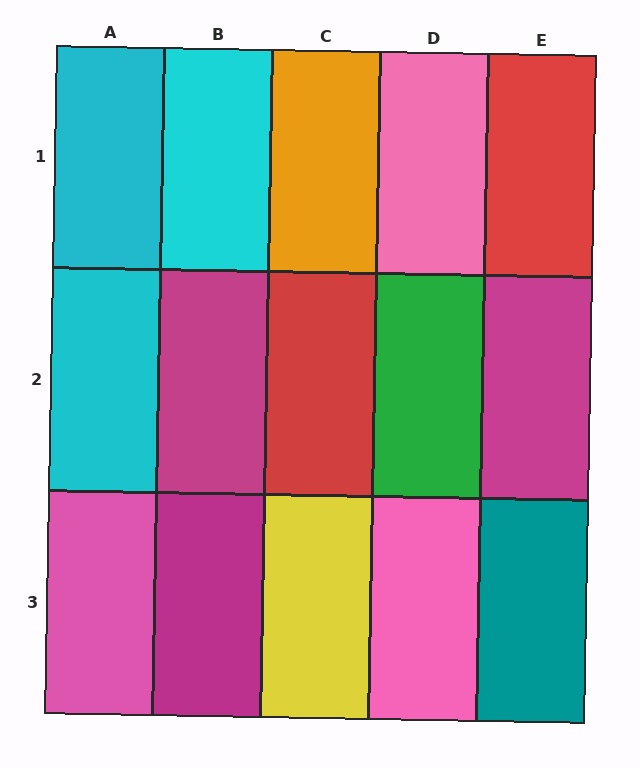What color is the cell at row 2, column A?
Cyan.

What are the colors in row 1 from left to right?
Cyan, cyan, orange, pink, red.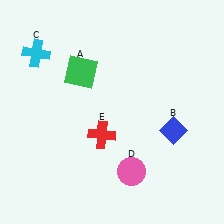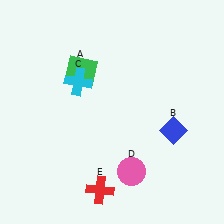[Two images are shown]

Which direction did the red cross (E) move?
The red cross (E) moved down.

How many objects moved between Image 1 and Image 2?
2 objects moved between the two images.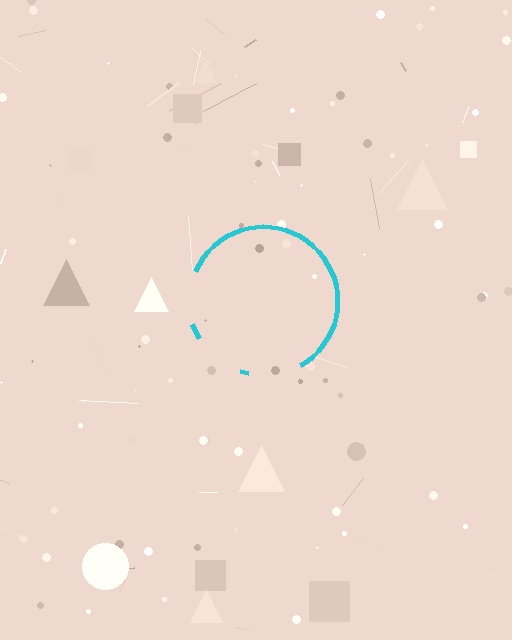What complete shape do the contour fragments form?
The contour fragments form a circle.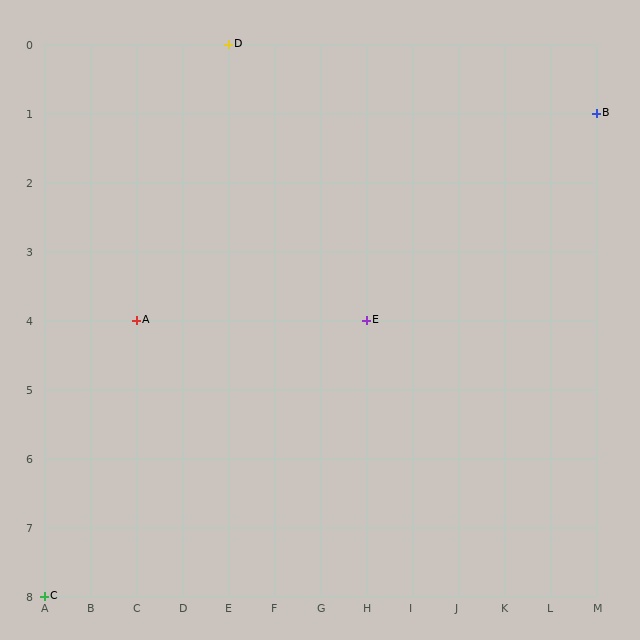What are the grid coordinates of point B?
Point B is at grid coordinates (M, 1).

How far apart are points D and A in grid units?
Points D and A are 2 columns and 4 rows apart (about 4.5 grid units diagonally).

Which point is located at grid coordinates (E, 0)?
Point D is at (E, 0).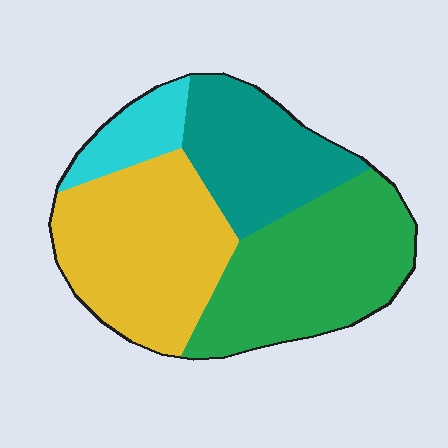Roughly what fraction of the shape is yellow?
Yellow takes up about one third (1/3) of the shape.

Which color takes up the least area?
Cyan, at roughly 10%.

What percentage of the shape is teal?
Teal takes up about one quarter (1/4) of the shape.